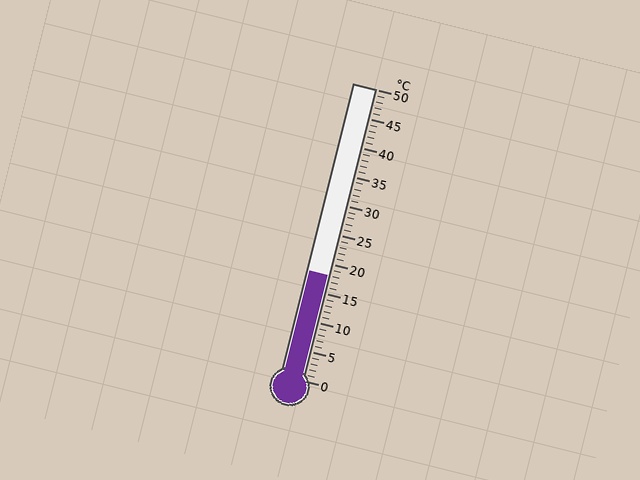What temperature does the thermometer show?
The thermometer shows approximately 18°C.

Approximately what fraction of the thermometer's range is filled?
The thermometer is filled to approximately 35% of its range.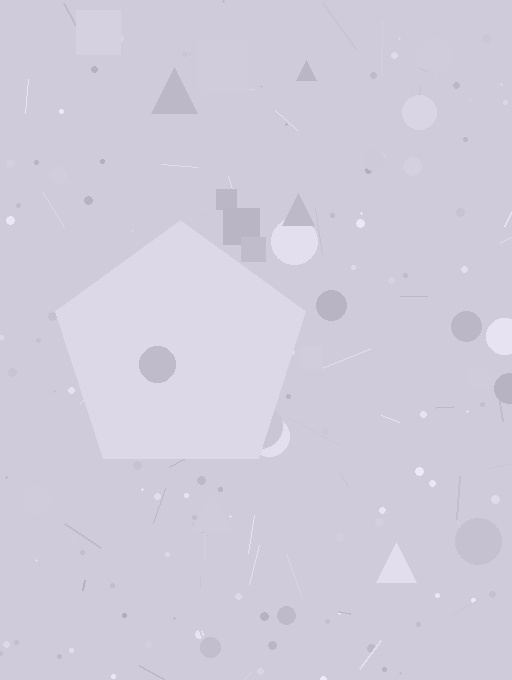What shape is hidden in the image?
A pentagon is hidden in the image.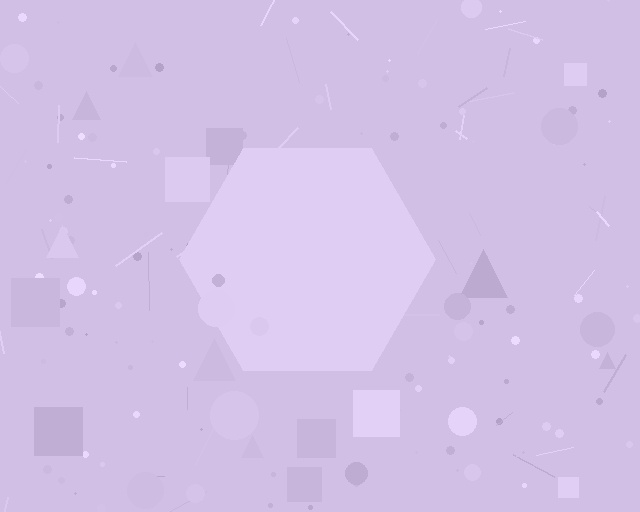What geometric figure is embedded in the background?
A hexagon is embedded in the background.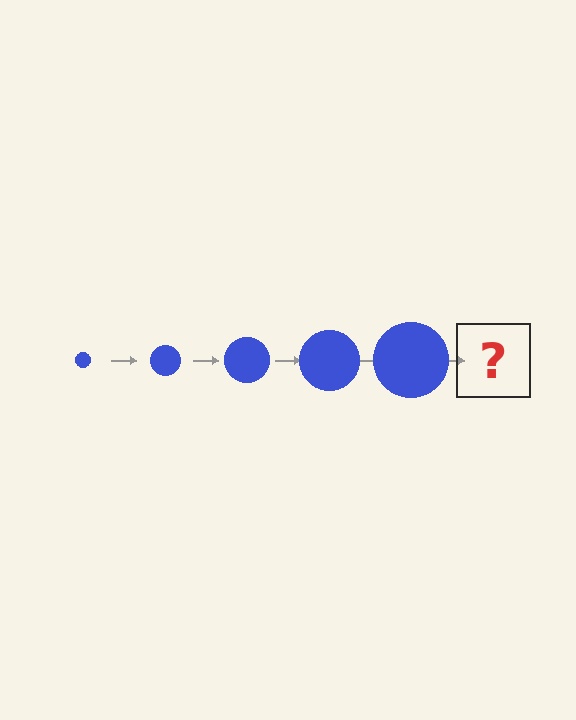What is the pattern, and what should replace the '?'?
The pattern is that the circle gets progressively larger each step. The '?' should be a blue circle, larger than the previous one.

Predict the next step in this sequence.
The next step is a blue circle, larger than the previous one.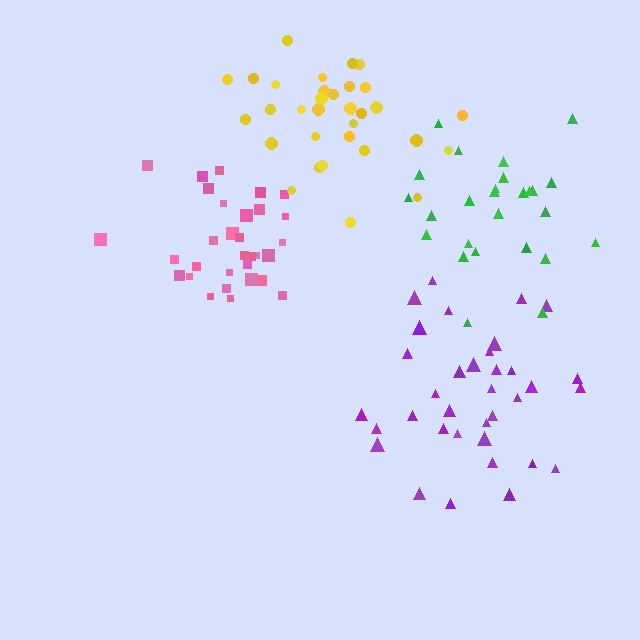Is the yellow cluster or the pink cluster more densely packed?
Pink.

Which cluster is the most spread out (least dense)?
Purple.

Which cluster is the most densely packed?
Pink.